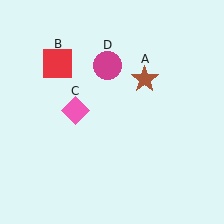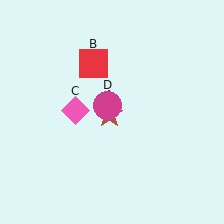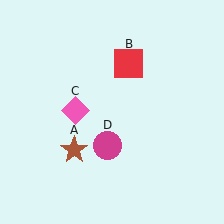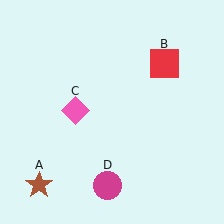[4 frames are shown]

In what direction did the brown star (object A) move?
The brown star (object A) moved down and to the left.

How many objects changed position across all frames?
3 objects changed position: brown star (object A), red square (object B), magenta circle (object D).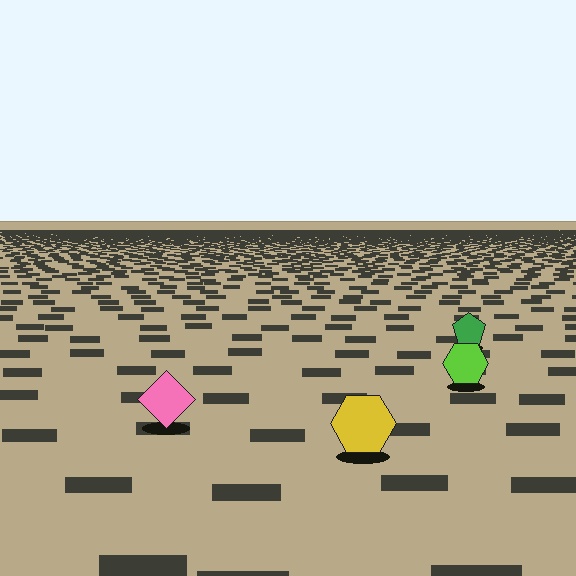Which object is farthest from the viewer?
The green pentagon is farthest from the viewer. It appears smaller and the ground texture around it is denser.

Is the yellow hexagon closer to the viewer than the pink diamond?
Yes. The yellow hexagon is closer — you can tell from the texture gradient: the ground texture is coarser near it.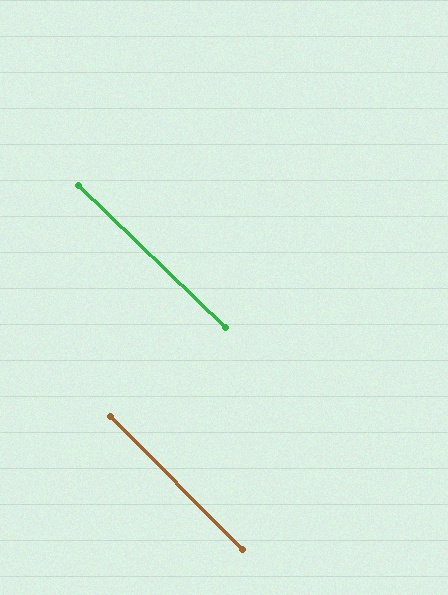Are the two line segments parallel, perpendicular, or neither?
Parallel — their directions differ by only 0.8°.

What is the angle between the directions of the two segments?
Approximately 1 degree.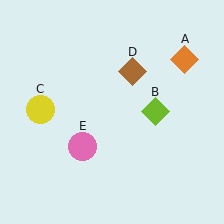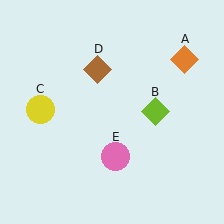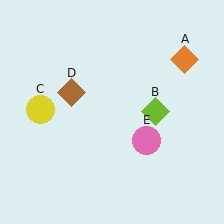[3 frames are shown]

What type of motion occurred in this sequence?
The brown diamond (object D), pink circle (object E) rotated counterclockwise around the center of the scene.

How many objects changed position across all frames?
2 objects changed position: brown diamond (object D), pink circle (object E).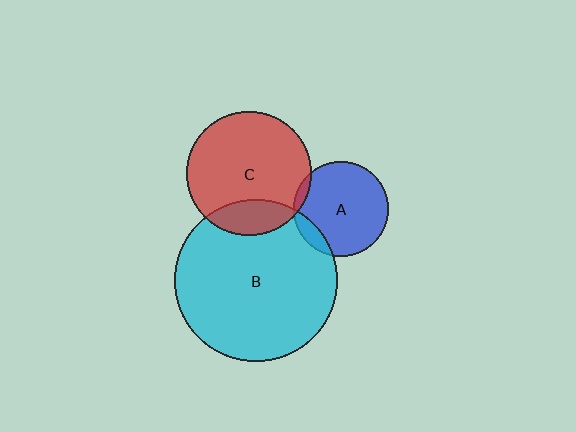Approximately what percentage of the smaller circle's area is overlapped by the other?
Approximately 10%.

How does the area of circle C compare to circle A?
Approximately 1.7 times.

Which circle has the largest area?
Circle B (cyan).